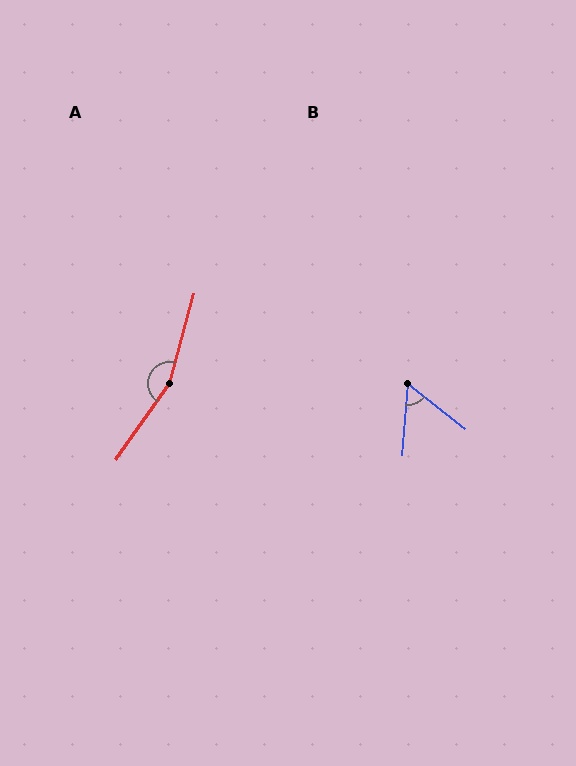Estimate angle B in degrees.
Approximately 56 degrees.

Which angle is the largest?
A, at approximately 160 degrees.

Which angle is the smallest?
B, at approximately 56 degrees.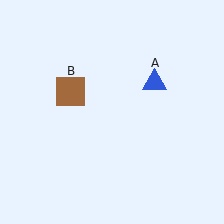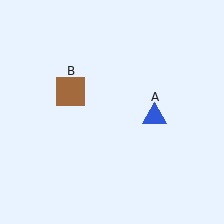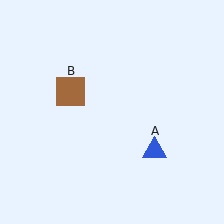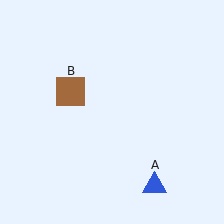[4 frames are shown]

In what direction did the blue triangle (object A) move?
The blue triangle (object A) moved down.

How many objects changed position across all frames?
1 object changed position: blue triangle (object A).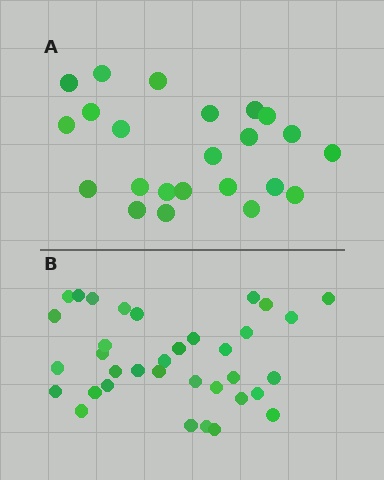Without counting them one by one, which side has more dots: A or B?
Region B (the bottom region) has more dots.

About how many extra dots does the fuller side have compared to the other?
Region B has roughly 12 or so more dots than region A.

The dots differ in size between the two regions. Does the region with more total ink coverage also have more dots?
No. Region A has more total ink coverage because its dots are larger, but region B actually contains more individual dots. Total area can be misleading — the number of items is what matters here.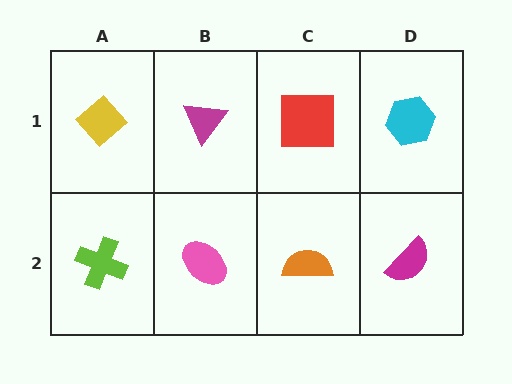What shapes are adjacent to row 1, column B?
A pink ellipse (row 2, column B), a yellow diamond (row 1, column A), a red square (row 1, column C).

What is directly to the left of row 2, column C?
A pink ellipse.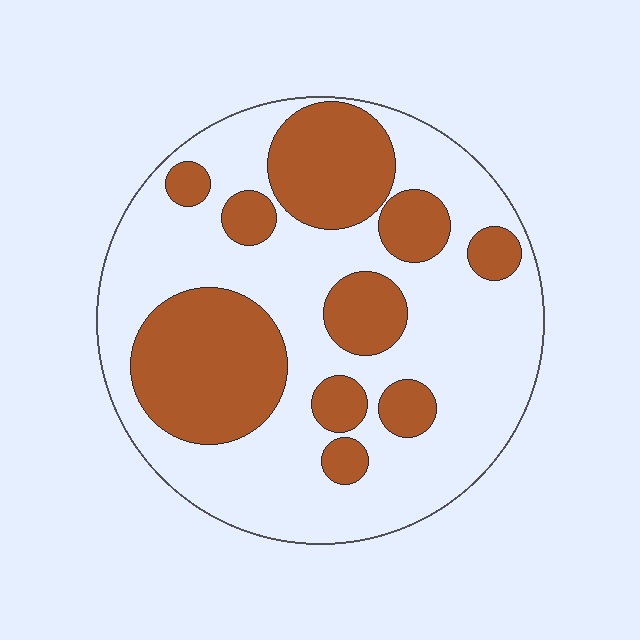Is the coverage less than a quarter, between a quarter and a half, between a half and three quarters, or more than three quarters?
Between a quarter and a half.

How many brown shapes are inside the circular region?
10.